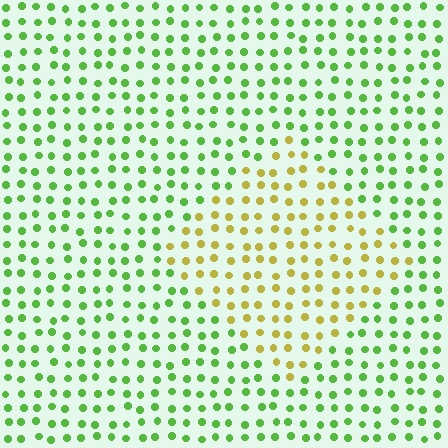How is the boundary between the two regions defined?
The boundary is defined purely by a slight shift in hue (about 52 degrees). Spacing, size, and orientation are identical on both sides.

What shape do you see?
I see a diamond.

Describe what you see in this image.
The image is filled with small lime elements in a uniform arrangement. A diamond-shaped region is visible where the elements are tinted to a slightly different hue, forming a subtle color boundary.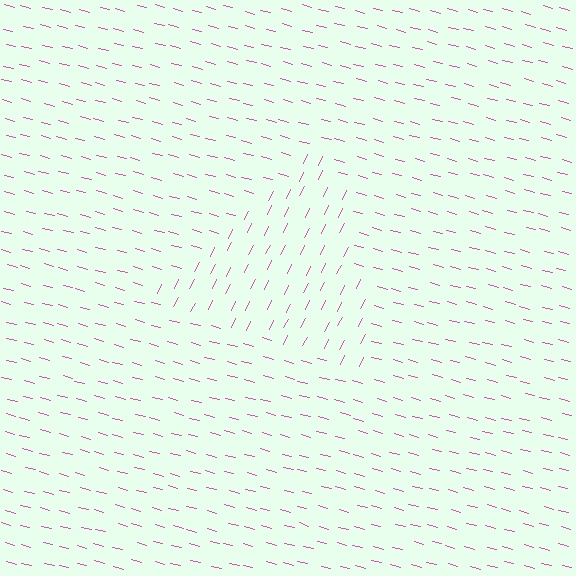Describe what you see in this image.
The image is filled with small pink line segments. A triangle region in the image has lines oriented differently from the surrounding lines, creating a visible texture boundary.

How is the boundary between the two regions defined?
The boundary is defined purely by a change in line orientation (approximately 79 degrees difference). All lines are the same color and thickness.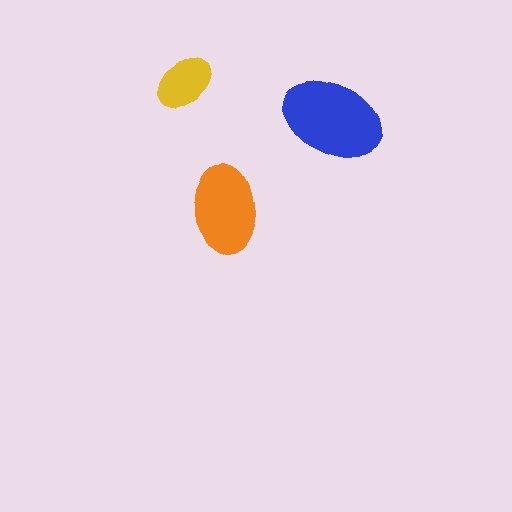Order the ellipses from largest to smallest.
the blue one, the orange one, the yellow one.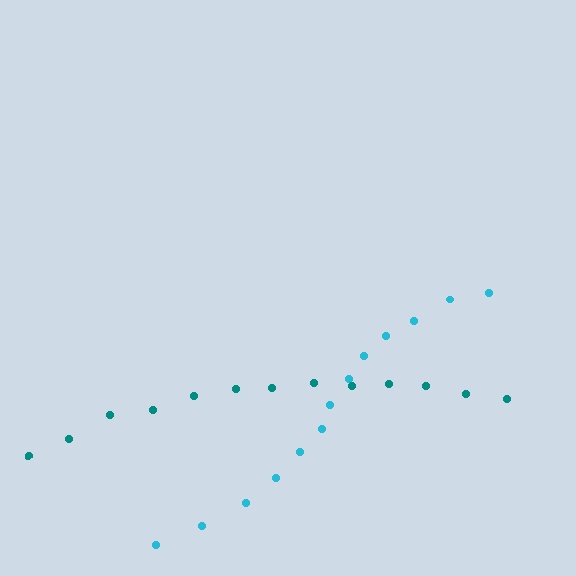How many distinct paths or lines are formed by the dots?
There are 2 distinct paths.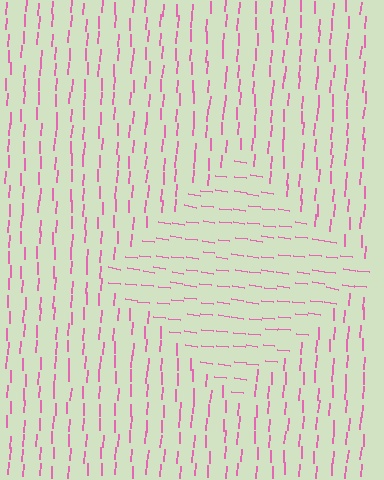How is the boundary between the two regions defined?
The boundary is defined purely by a change in line orientation (approximately 86 degrees difference). All lines are the same color and thickness.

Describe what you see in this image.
The image is filled with small pink line segments. A diamond region in the image has lines oriented differently from the surrounding lines, creating a visible texture boundary.